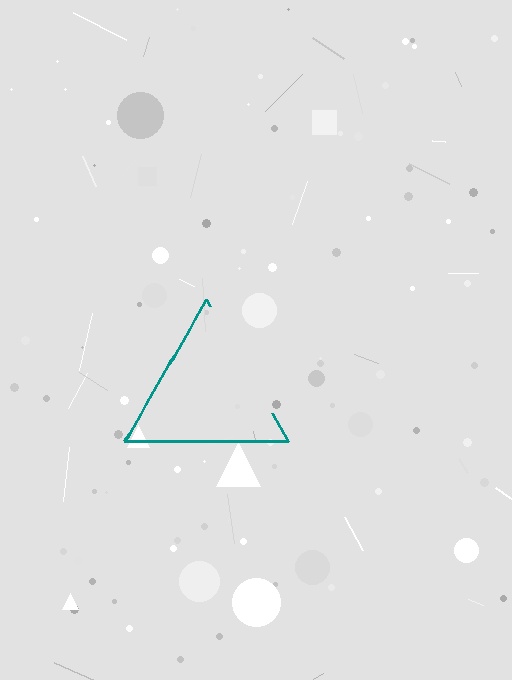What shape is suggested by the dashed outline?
The dashed outline suggests a triangle.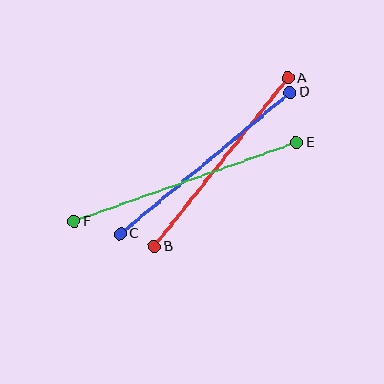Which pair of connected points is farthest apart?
Points E and F are farthest apart.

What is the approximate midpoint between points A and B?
The midpoint is at approximately (221, 162) pixels.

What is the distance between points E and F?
The distance is approximately 236 pixels.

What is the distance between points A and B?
The distance is approximately 215 pixels.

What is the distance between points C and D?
The distance is approximately 221 pixels.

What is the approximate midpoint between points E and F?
The midpoint is at approximately (185, 182) pixels.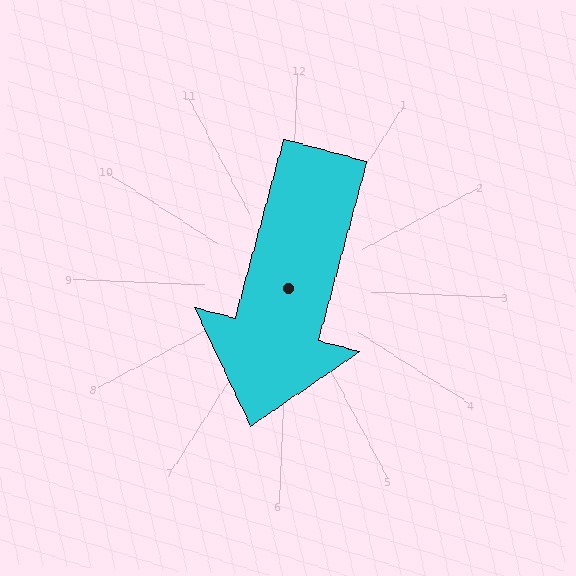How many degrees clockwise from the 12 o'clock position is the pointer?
Approximately 193 degrees.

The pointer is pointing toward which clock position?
Roughly 6 o'clock.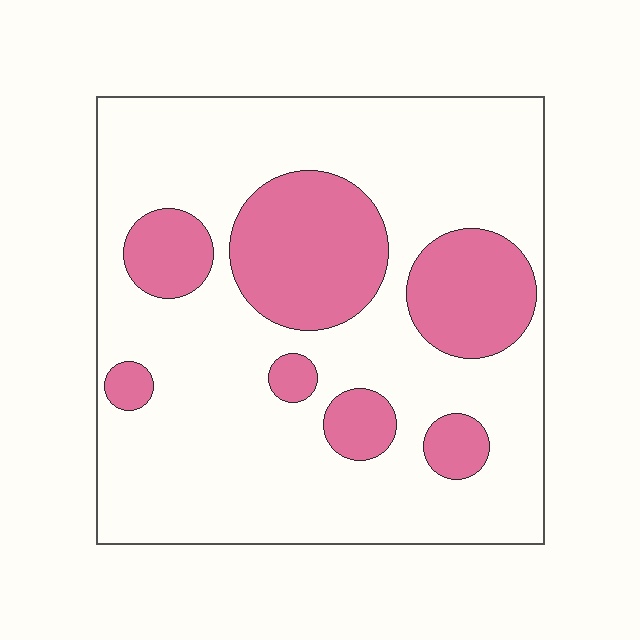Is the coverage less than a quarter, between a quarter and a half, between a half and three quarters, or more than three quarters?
Between a quarter and a half.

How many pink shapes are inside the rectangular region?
7.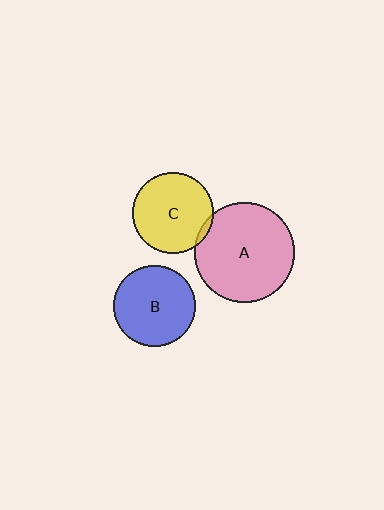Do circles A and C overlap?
Yes.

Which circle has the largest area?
Circle A (pink).